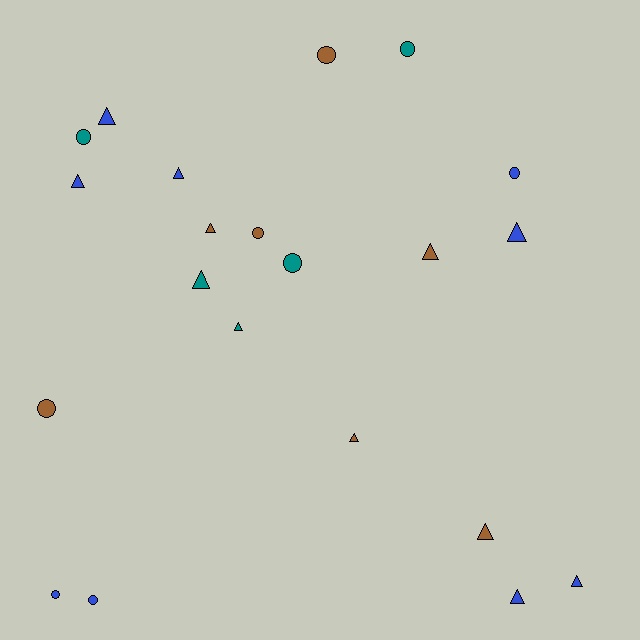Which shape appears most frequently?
Triangle, with 12 objects.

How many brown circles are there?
There are 3 brown circles.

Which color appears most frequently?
Blue, with 9 objects.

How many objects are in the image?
There are 21 objects.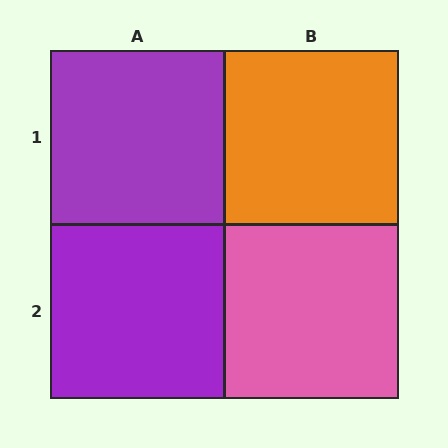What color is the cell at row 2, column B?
Pink.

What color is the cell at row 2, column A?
Purple.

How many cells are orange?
1 cell is orange.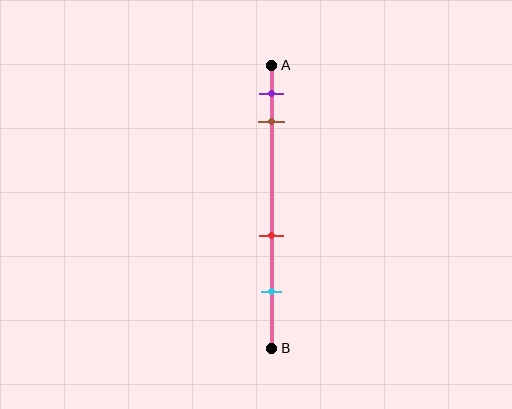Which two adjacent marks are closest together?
The purple and brown marks are the closest adjacent pair.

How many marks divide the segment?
There are 4 marks dividing the segment.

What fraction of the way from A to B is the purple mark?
The purple mark is approximately 10% (0.1) of the way from A to B.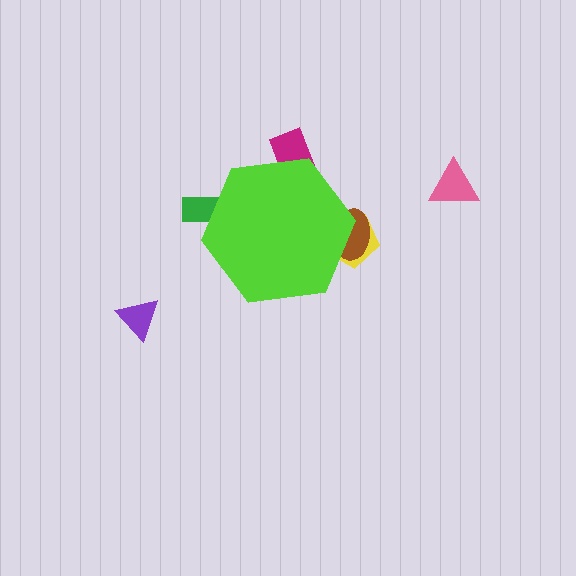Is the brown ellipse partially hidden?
Yes, the brown ellipse is partially hidden behind the lime hexagon.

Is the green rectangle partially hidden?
Yes, the green rectangle is partially hidden behind the lime hexagon.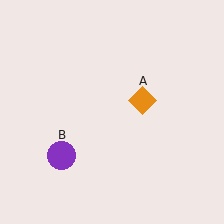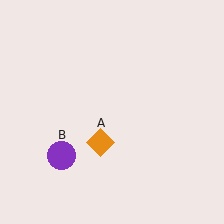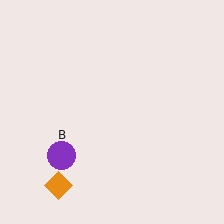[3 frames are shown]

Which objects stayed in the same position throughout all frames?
Purple circle (object B) remained stationary.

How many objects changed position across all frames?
1 object changed position: orange diamond (object A).